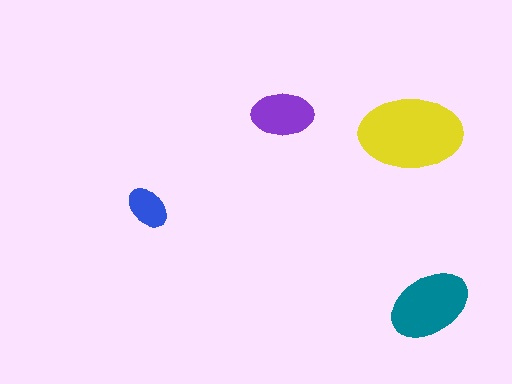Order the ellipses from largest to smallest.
the yellow one, the teal one, the purple one, the blue one.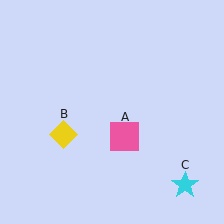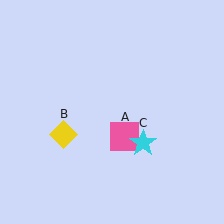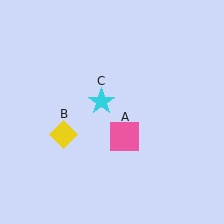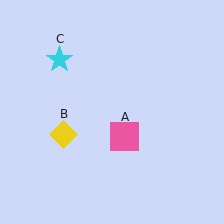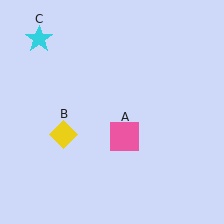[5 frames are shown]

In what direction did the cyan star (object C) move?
The cyan star (object C) moved up and to the left.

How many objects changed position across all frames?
1 object changed position: cyan star (object C).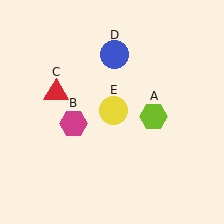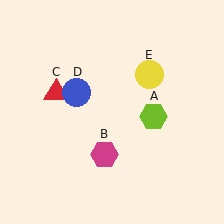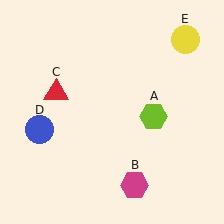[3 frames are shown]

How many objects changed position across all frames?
3 objects changed position: magenta hexagon (object B), blue circle (object D), yellow circle (object E).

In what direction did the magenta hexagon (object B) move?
The magenta hexagon (object B) moved down and to the right.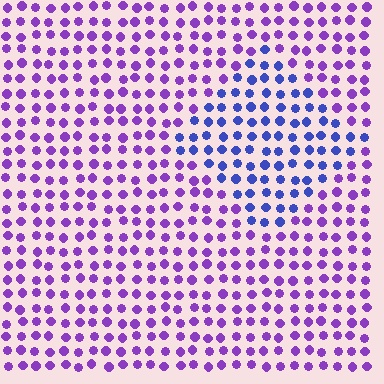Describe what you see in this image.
The image is filled with small purple elements in a uniform arrangement. A diamond-shaped region is visible where the elements are tinted to a slightly different hue, forming a subtle color boundary.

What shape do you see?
I see a diamond.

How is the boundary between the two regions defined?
The boundary is defined purely by a slight shift in hue (about 42 degrees). Spacing, size, and orientation are identical on both sides.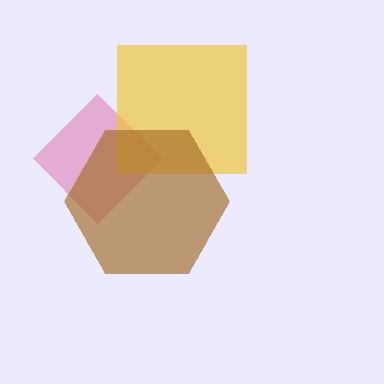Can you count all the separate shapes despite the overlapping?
Yes, there are 3 separate shapes.